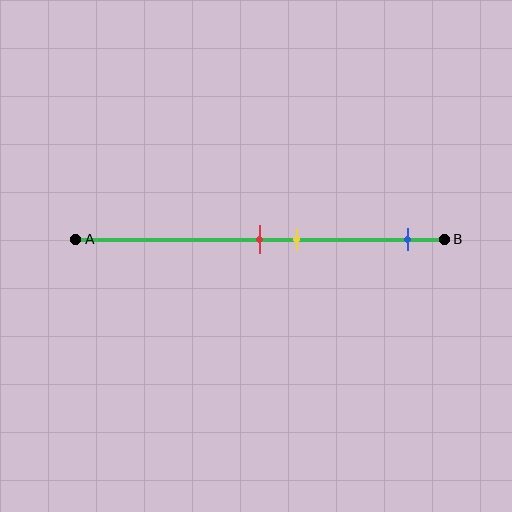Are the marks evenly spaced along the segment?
No, the marks are not evenly spaced.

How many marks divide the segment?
There are 3 marks dividing the segment.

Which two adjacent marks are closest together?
The red and yellow marks are the closest adjacent pair.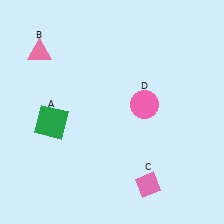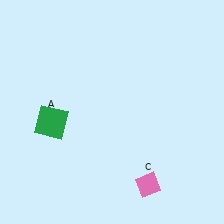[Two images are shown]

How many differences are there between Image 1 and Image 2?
There are 2 differences between the two images.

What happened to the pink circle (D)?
The pink circle (D) was removed in Image 2. It was in the top-right area of Image 1.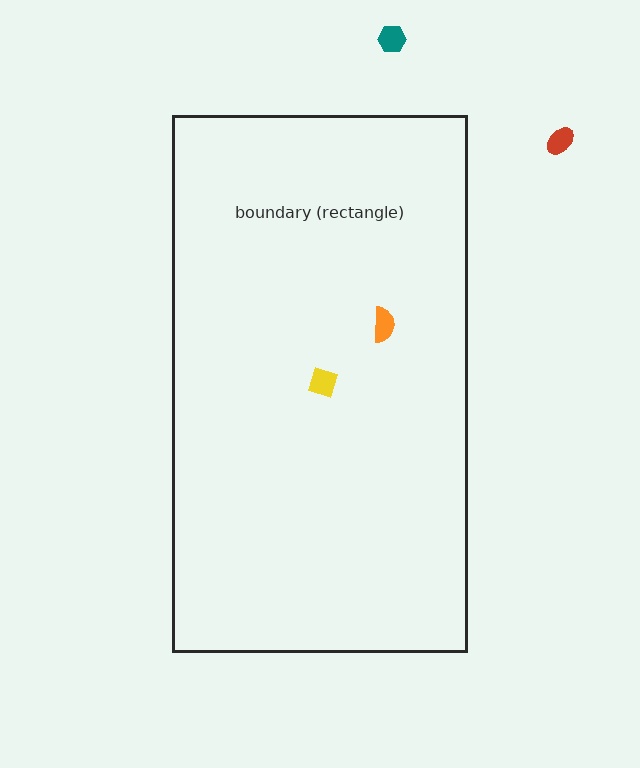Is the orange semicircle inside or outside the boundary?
Inside.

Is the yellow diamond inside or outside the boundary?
Inside.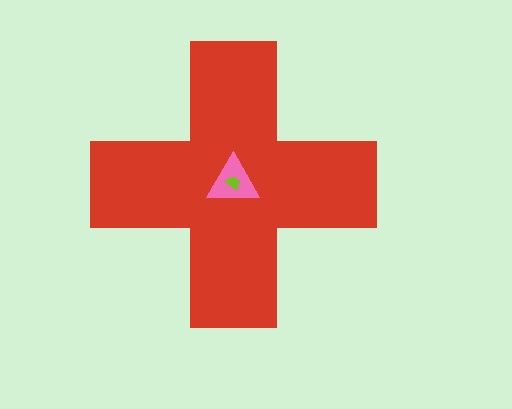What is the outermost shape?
The red cross.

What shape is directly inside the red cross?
The pink triangle.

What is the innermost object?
The lime trapezoid.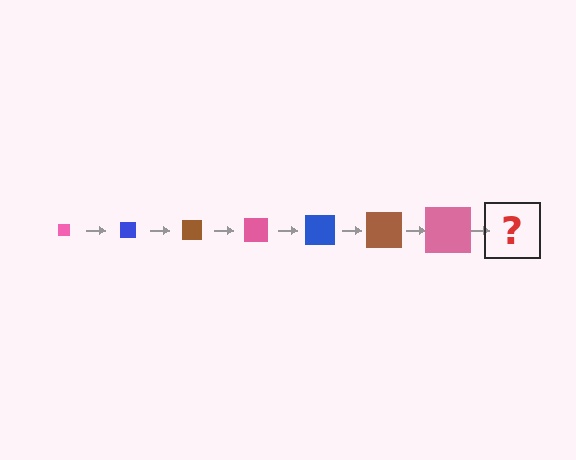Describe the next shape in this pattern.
It should be a blue square, larger than the previous one.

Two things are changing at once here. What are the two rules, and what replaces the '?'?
The two rules are that the square grows larger each step and the color cycles through pink, blue, and brown. The '?' should be a blue square, larger than the previous one.